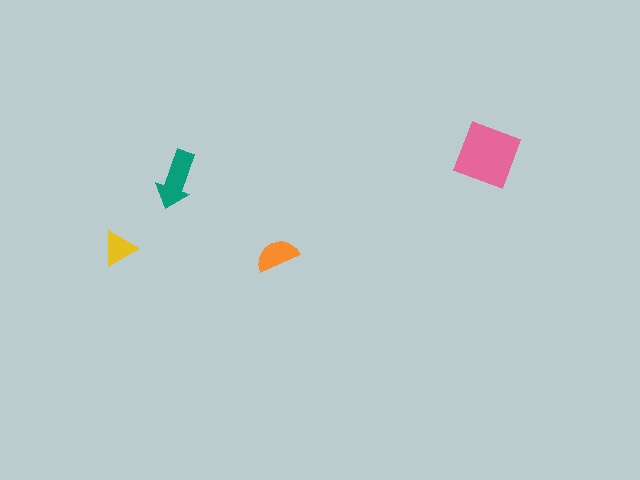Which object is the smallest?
The yellow triangle.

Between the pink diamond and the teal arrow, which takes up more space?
The pink diamond.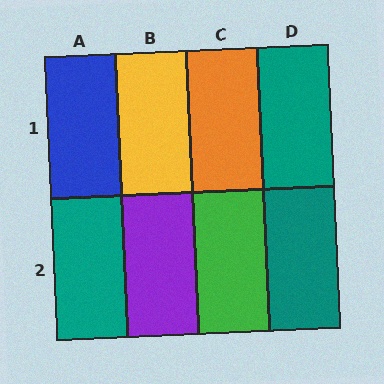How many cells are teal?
3 cells are teal.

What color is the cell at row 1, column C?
Orange.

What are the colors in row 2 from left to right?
Teal, purple, green, teal.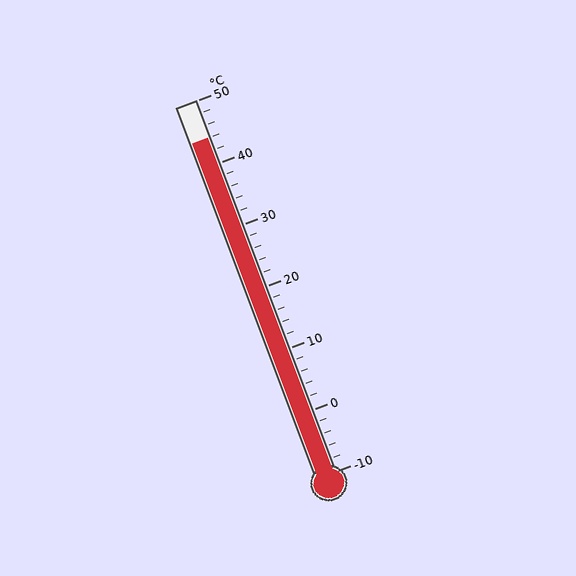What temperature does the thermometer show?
The thermometer shows approximately 44°C.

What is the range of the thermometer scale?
The thermometer scale ranges from -10°C to 50°C.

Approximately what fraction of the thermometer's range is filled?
The thermometer is filled to approximately 90% of its range.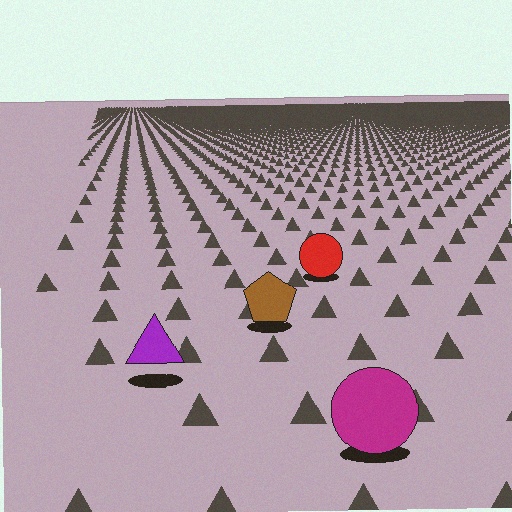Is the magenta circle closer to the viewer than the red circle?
Yes. The magenta circle is closer — you can tell from the texture gradient: the ground texture is coarser near it.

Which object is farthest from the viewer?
The red circle is farthest from the viewer. It appears smaller and the ground texture around it is denser.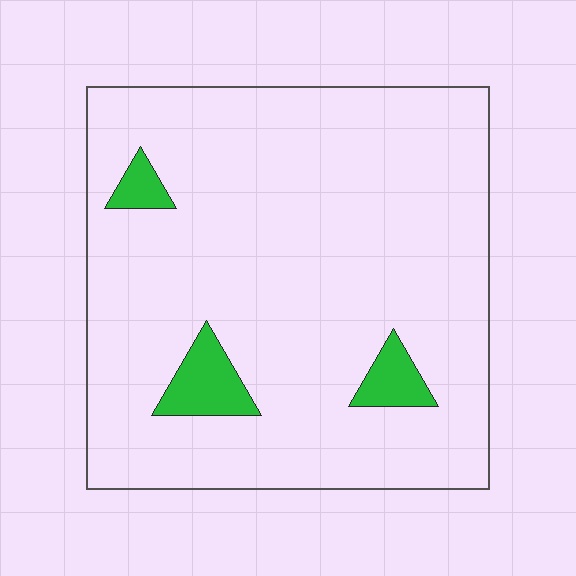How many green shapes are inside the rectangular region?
3.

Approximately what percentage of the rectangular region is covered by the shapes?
Approximately 5%.